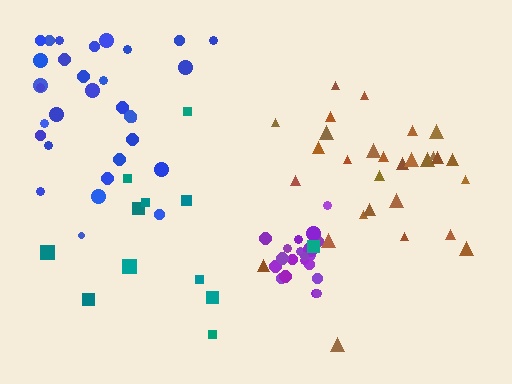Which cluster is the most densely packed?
Purple.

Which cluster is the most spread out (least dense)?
Teal.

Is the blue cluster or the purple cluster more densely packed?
Purple.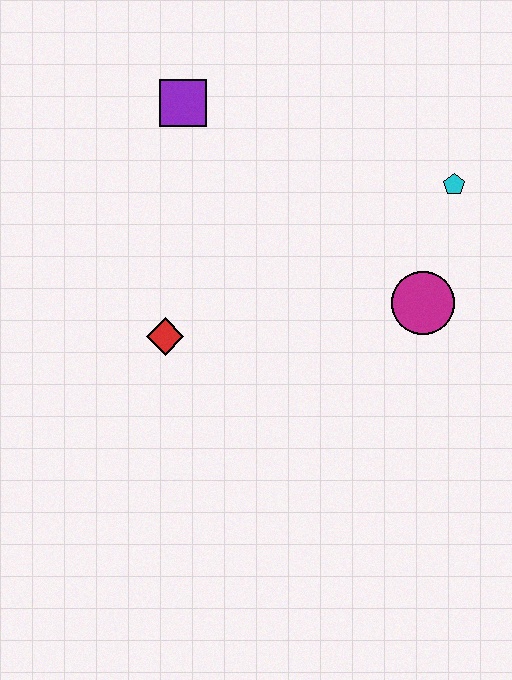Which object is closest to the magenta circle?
The cyan pentagon is closest to the magenta circle.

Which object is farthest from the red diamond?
The cyan pentagon is farthest from the red diamond.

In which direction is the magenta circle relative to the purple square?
The magenta circle is to the right of the purple square.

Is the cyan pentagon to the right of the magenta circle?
Yes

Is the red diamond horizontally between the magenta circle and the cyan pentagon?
No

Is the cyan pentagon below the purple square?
Yes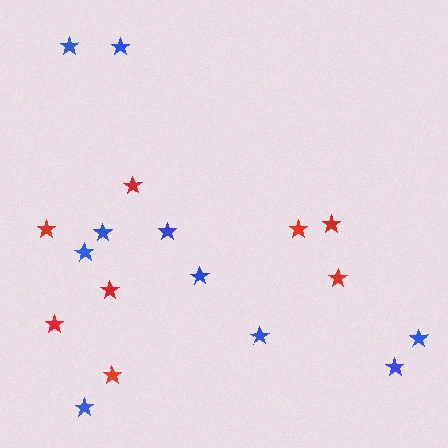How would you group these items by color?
There are 2 groups: one group of blue stars (10) and one group of red stars (8).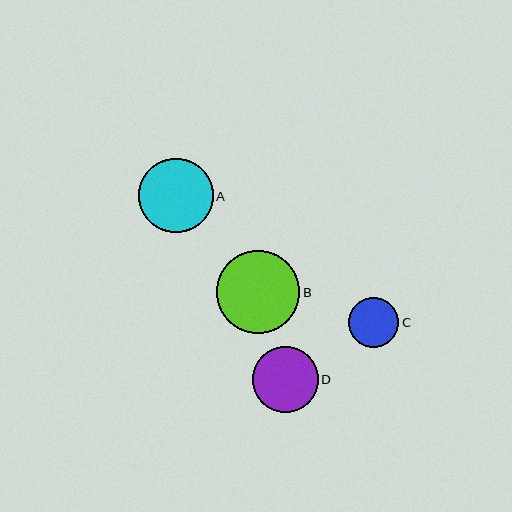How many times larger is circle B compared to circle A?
Circle B is approximately 1.1 times the size of circle A.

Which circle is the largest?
Circle B is the largest with a size of approximately 83 pixels.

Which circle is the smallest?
Circle C is the smallest with a size of approximately 50 pixels.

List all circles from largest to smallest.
From largest to smallest: B, A, D, C.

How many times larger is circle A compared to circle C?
Circle A is approximately 1.5 times the size of circle C.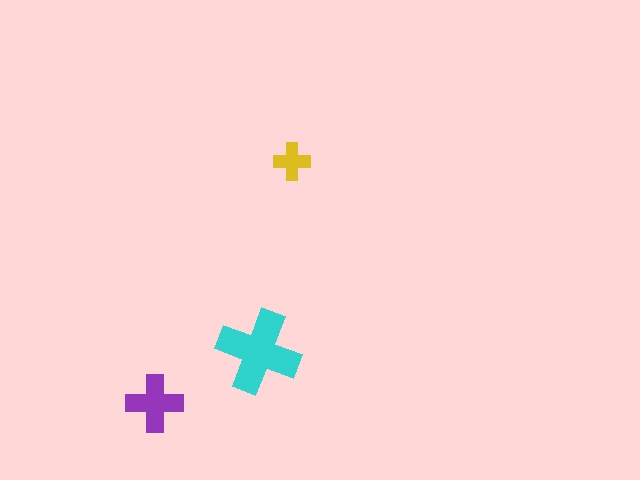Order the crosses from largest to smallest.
the cyan one, the purple one, the yellow one.